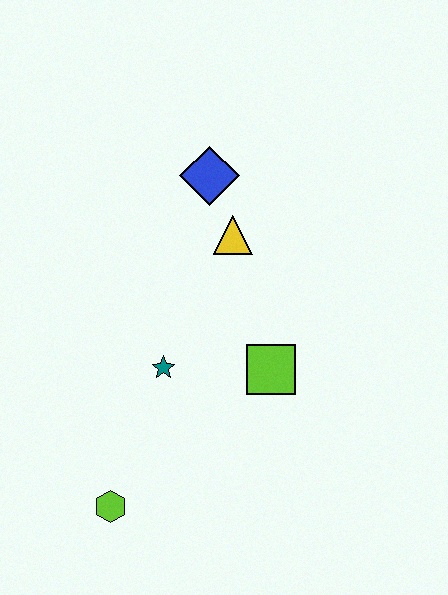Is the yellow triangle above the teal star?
Yes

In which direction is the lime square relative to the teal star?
The lime square is to the right of the teal star.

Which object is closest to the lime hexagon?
The teal star is closest to the lime hexagon.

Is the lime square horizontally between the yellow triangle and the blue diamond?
No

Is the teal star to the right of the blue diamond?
No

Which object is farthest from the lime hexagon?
The blue diamond is farthest from the lime hexagon.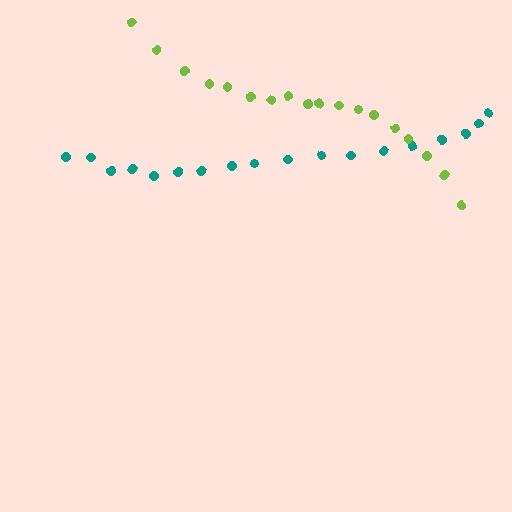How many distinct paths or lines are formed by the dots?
There are 2 distinct paths.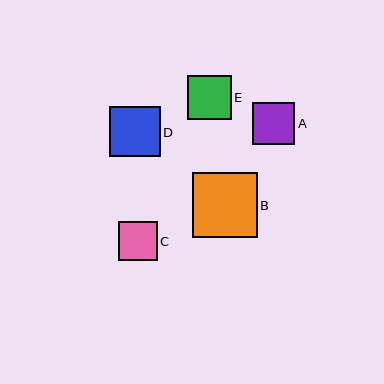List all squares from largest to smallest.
From largest to smallest: B, D, E, A, C.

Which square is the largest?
Square B is the largest with a size of approximately 64 pixels.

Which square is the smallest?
Square C is the smallest with a size of approximately 39 pixels.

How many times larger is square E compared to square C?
Square E is approximately 1.1 times the size of square C.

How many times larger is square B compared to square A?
Square B is approximately 1.5 times the size of square A.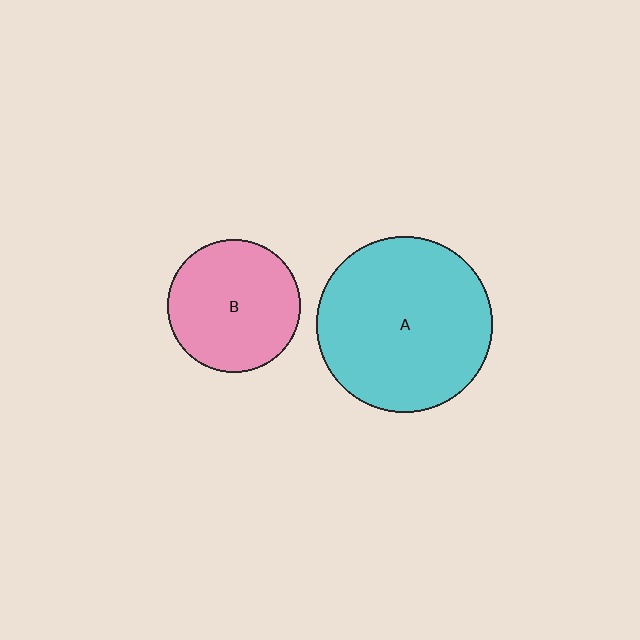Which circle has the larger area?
Circle A (cyan).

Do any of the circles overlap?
No, none of the circles overlap.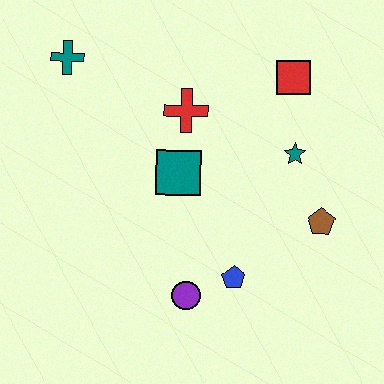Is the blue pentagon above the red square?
No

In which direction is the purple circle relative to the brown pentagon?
The purple circle is to the left of the brown pentagon.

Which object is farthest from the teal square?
The teal cross is farthest from the teal square.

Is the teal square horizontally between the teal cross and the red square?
Yes